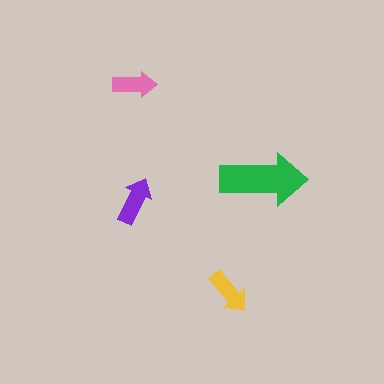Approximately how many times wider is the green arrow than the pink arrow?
About 2 times wider.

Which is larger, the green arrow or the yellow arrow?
The green one.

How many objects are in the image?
There are 4 objects in the image.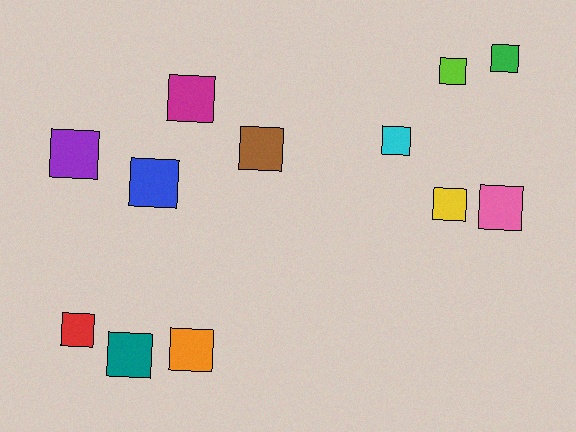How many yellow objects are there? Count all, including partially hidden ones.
There is 1 yellow object.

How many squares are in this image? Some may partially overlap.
There are 12 squares.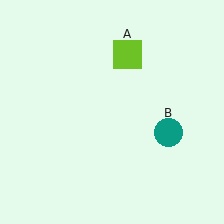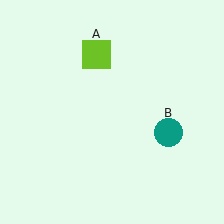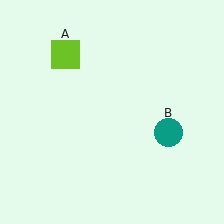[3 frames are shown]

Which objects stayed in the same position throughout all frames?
Teal circle (object B) remained stationary.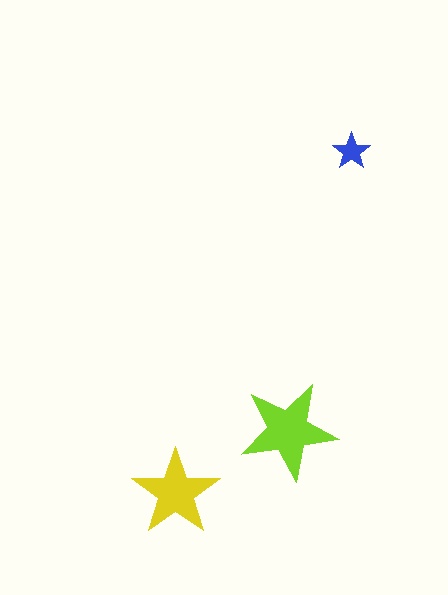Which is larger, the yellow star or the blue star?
The yellow one.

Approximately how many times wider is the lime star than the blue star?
About 2.5 times wider.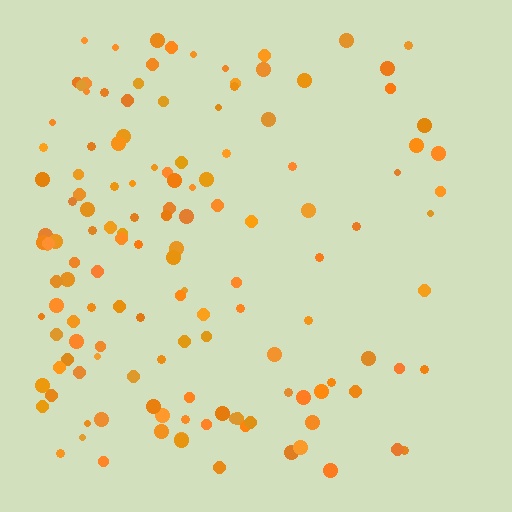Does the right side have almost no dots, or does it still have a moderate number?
Still a moderate number, just noticeably fewer than the left.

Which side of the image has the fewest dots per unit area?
The right.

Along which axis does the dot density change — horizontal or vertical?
Horizontal.